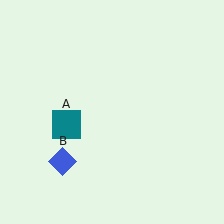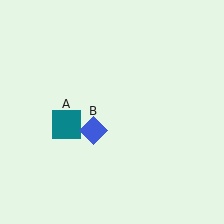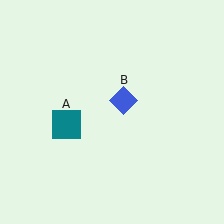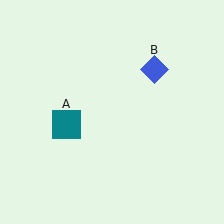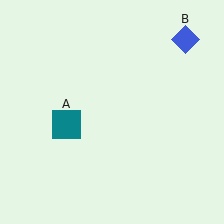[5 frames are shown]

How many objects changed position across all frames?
1 object changed position: blue diamond (object B).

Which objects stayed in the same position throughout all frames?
Teal square (object A) remained stationary.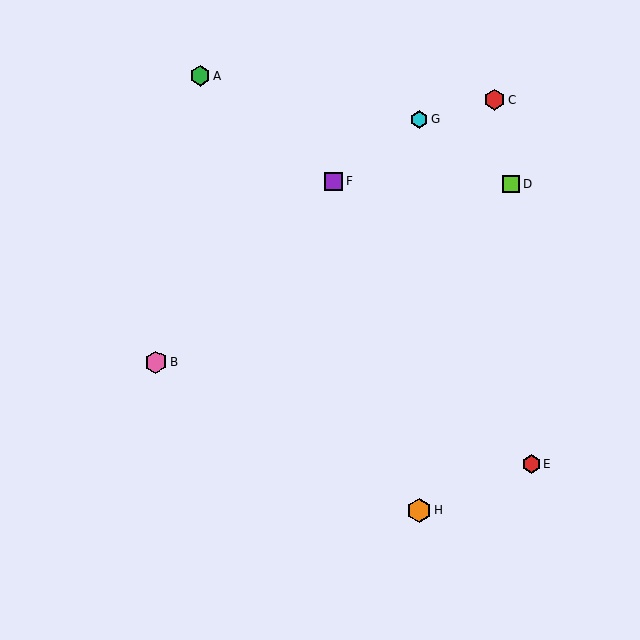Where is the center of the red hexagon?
The center of the red hexagon is at (532, 464).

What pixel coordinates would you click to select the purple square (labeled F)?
Click at (333, 181) to select the purple square F.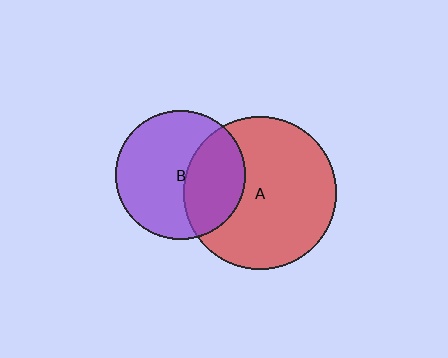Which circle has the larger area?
Circle A (red).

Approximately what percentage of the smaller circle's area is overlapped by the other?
Approximately 35%.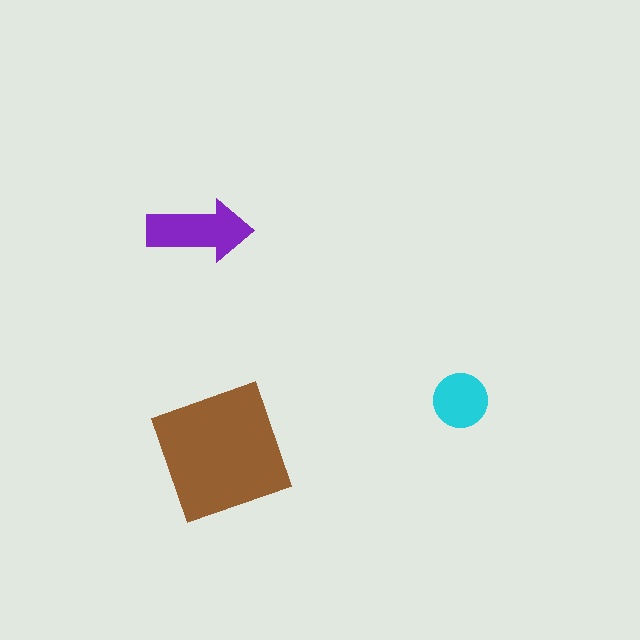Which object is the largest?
The brown square.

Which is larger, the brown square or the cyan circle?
The brown square.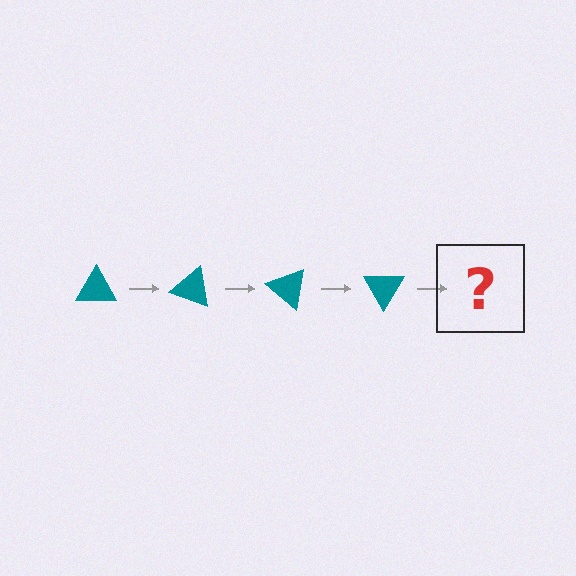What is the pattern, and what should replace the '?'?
The pattern is that the triangle rotates 20 degrees each step. The '?' should be a teal triangle rotated 80 degrees.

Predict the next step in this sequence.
The next step is a teal triangle rotated 80 degrees.